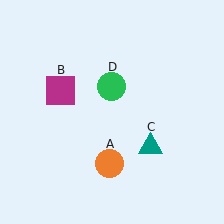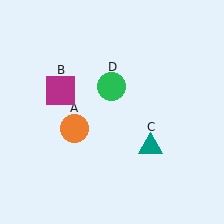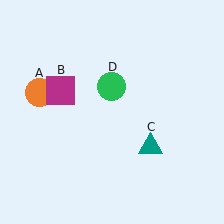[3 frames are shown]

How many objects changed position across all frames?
1 object changed position: orange circle (object A).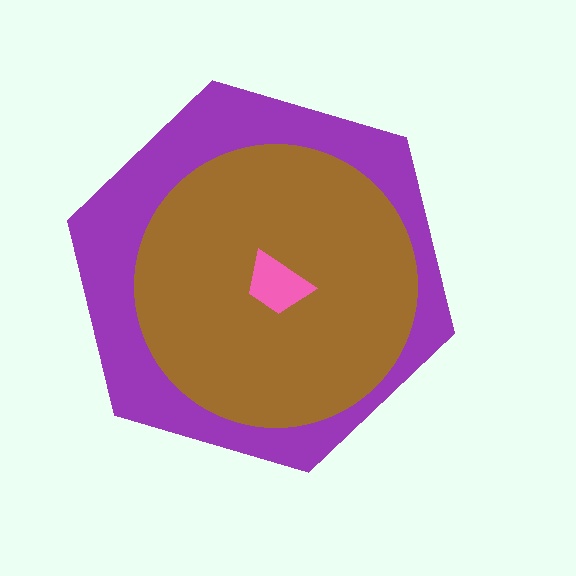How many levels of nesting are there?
3.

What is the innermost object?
The pink trapezoid.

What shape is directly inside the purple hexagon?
The brown circle.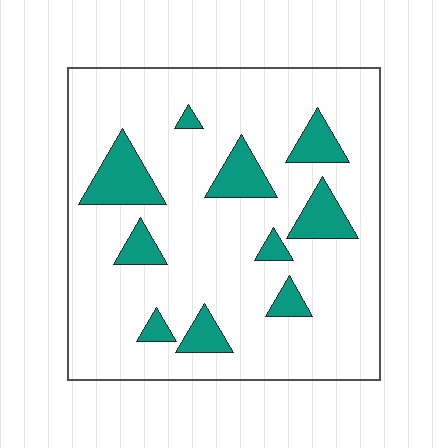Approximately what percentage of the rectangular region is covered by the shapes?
Approximately 15%.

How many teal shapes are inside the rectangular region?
10.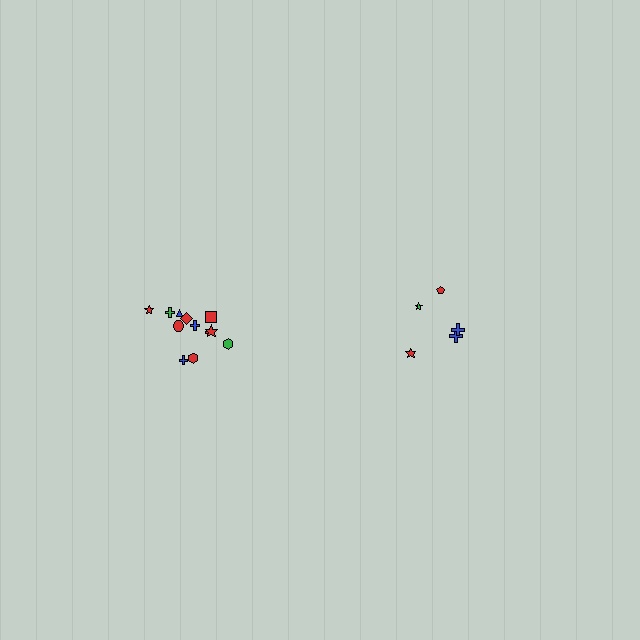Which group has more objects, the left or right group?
The left group.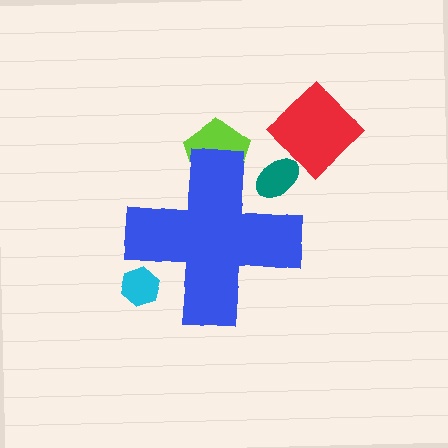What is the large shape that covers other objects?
A blue cross.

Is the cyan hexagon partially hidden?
Yes, the cyan hexagon is partially hidden behind the blue cross.